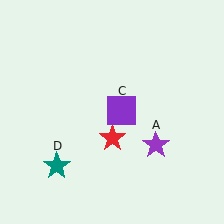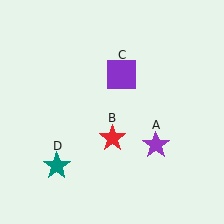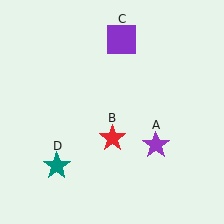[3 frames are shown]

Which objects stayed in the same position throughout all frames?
Purple star (object A) and red star (object B) and teal star (object D) remained stationary.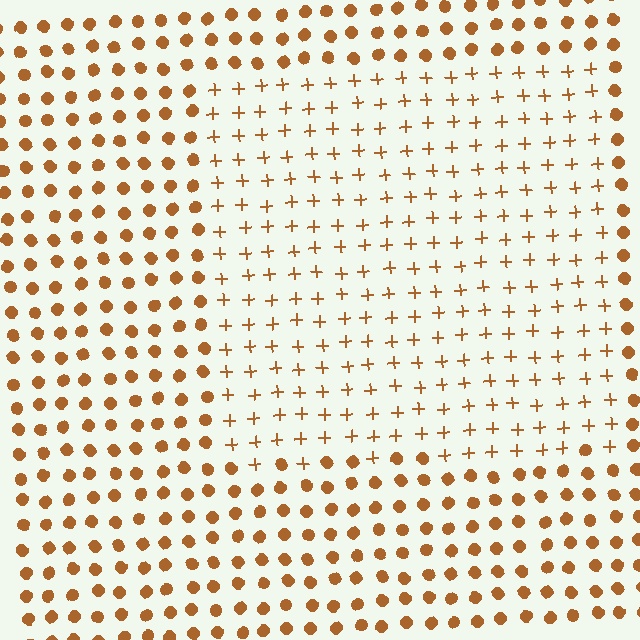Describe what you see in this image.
The image is filled with small brown elements arranged in a uniform grid. A rectangle-shaped region contains plus signs, while the surrounding area contains circles. The boundary is defined purely by the change in element shape.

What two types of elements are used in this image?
The image uses plus signs inside the rectangle region and circles outside it.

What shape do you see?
I see a rectangle.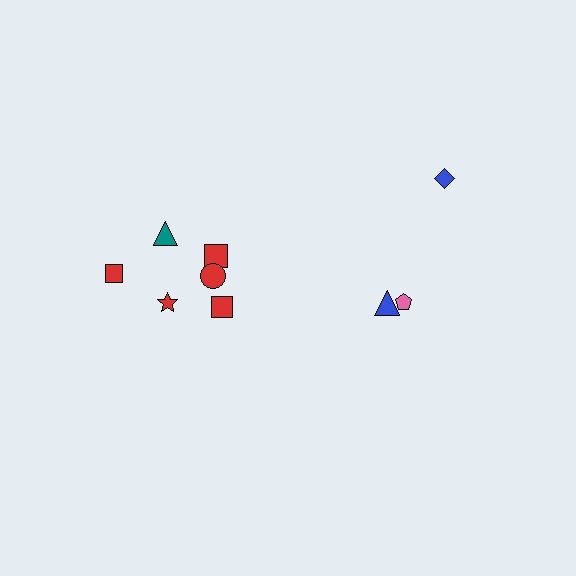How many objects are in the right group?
There are 3 objects.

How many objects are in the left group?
There are 6 objects.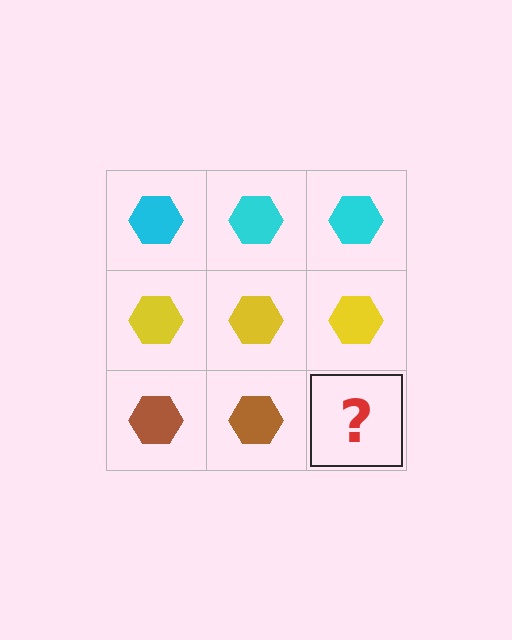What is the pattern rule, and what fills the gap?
The rule is that each row has a consistent color. The gap should be filled with a brown hexagon.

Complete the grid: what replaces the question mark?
The question mark should be replaced with a brown hexagon.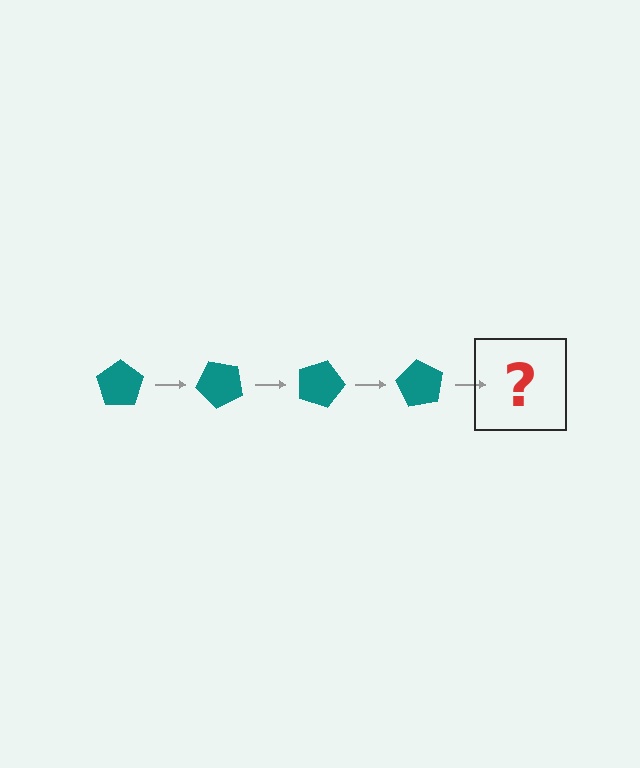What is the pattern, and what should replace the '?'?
The pattern is that the pentagon rotates 45 degrees each step. The '?' should be a teal pentagon rotated 180 degrees.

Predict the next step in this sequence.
The next step is a teal pentagon rotated 180 degrees.